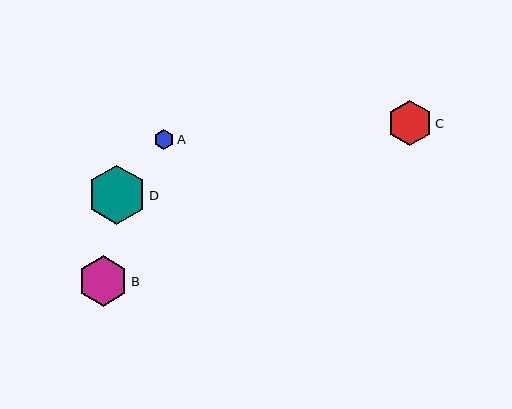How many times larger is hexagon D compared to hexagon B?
Hexagon D is approximately 1.2 times the size of hexagon B.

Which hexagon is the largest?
Hexagon D is the largest with a size of approximately 59 pixels.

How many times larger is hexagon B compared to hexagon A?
Hexagon B is approximately 2.5 times the size of hexagon A.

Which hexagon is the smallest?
Hexagon A is the smallest with a size of approximately 20 pixels.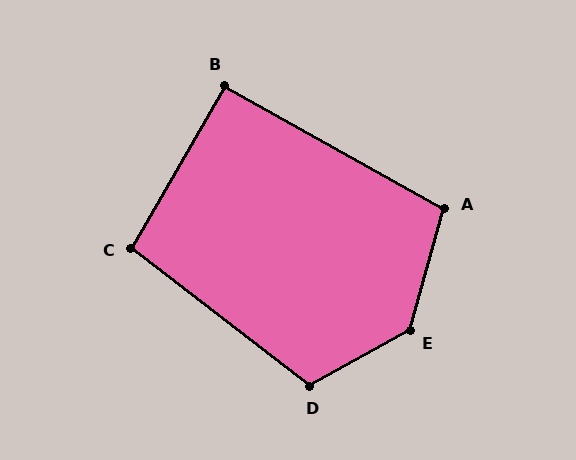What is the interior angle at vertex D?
Approximately 113 degrees (obtuse).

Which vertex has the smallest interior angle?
B, at approximately 91 degrees.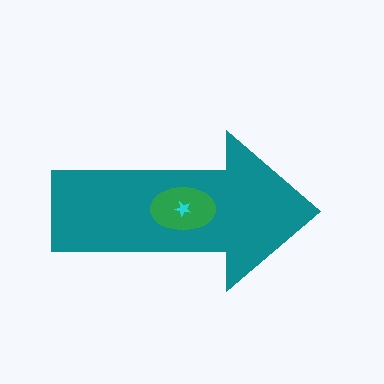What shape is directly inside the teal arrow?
The green ellipse.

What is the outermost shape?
The teal arrow.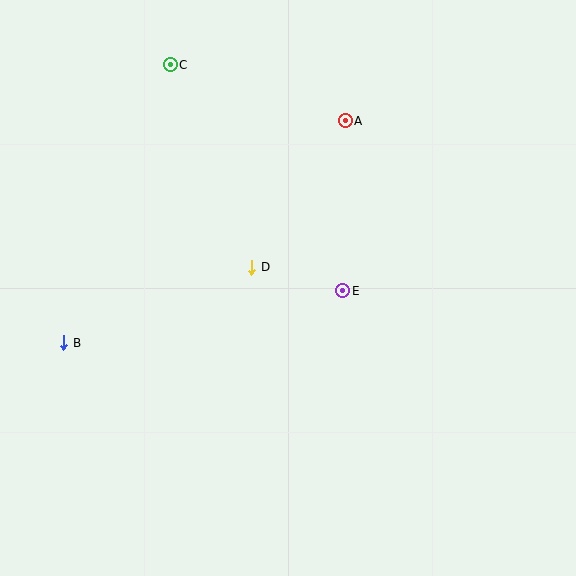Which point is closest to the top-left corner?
Point C is closest to the top-left corner.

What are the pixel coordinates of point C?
Point C is at (170, 65).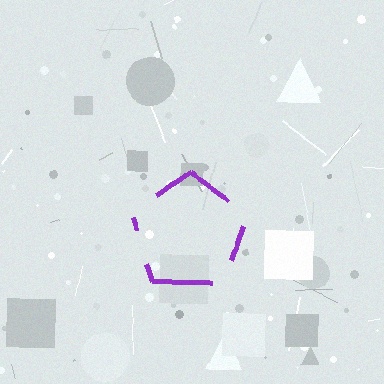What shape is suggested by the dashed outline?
The dashed outline suggests a pentagon.